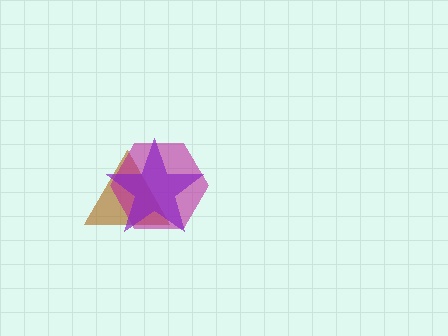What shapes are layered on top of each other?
The layered shapes are: a brown triangle, a magenta hexagon, a purple star.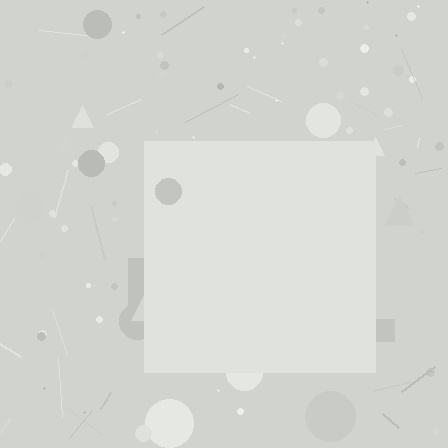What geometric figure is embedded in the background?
A square is embedded in the background.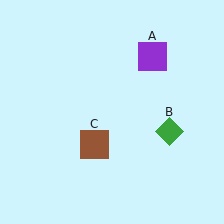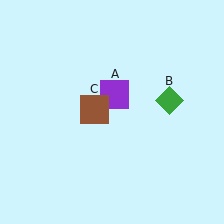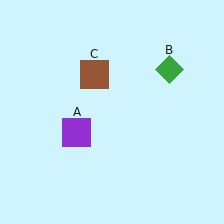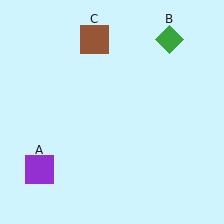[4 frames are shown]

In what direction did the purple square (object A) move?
The purple square (object A) moved down and to the left.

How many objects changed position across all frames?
3 objects changed position: purple square (object A), green diamond (object B), brown square (object C).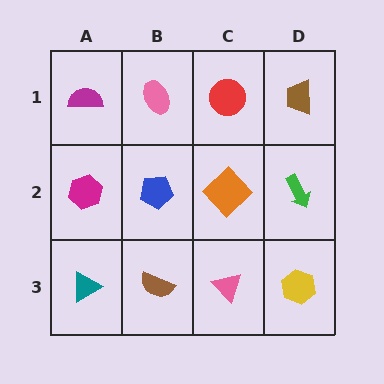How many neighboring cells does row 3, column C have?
3.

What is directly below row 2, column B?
A brown semicircle.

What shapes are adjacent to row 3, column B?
A blue pentagon (row 2, column B), a teal triangle (row 3, column A), a pink triangle (row 3, column C).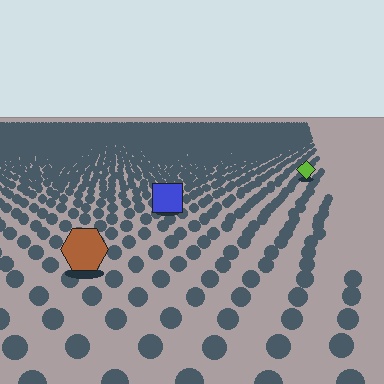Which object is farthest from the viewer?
The lime diamond is farthest from the viewer. It appears smaller and the ground texture around it is denser.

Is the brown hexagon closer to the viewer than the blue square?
Yes. The brown hexagon is closer — you can tell from the texture gradient: the ground texture is coarser near it.